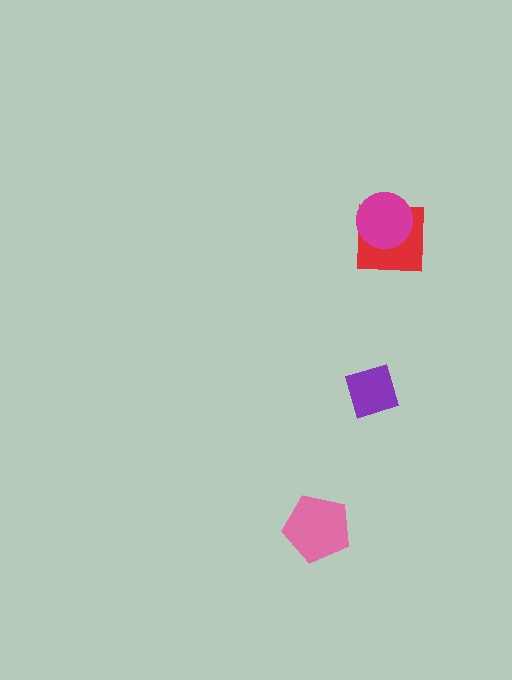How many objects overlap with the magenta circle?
1 object overlaps with the magenta circle.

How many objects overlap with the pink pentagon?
0 objects overlap with the pink pentagon.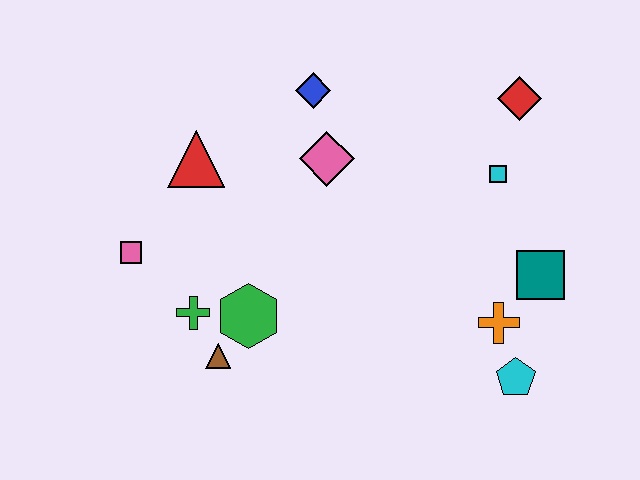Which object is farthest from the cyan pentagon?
The pink square is farthest from the cyan pentagon.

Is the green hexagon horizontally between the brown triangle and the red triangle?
No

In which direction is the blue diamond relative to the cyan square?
The blue diamond is to the left of the cyan square.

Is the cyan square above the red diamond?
No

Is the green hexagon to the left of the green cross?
No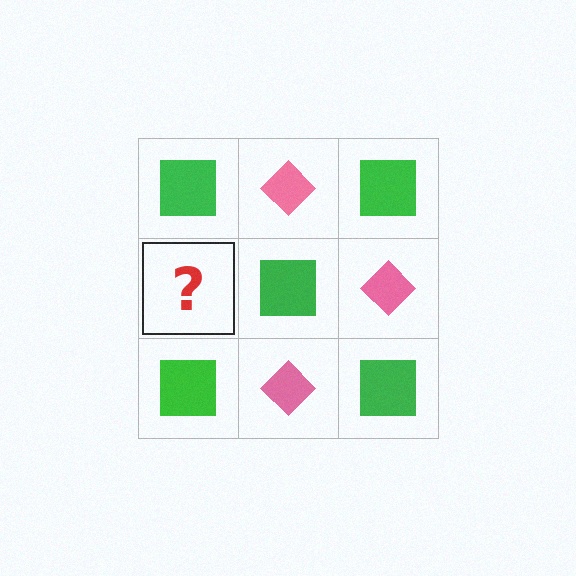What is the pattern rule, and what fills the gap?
The rule is that it alternates green square and pink diamond in a checkerboard pattern. The gap should be filled with a pink diamond.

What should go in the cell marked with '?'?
The missing cell should contain a pink diamond.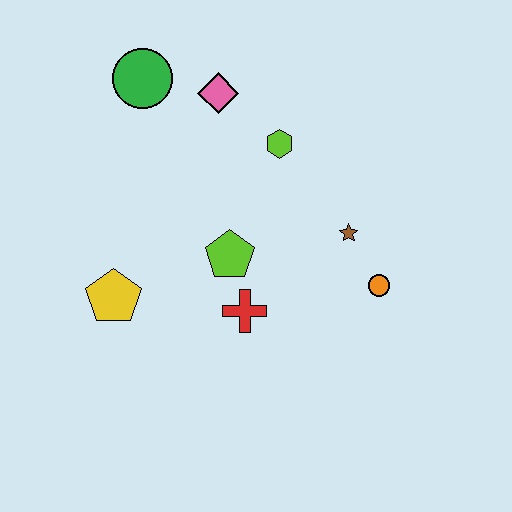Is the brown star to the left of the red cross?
No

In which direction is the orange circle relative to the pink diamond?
The orange circle is below the pink diamond.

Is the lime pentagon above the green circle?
No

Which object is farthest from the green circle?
The orange circle is farthest from the green circle.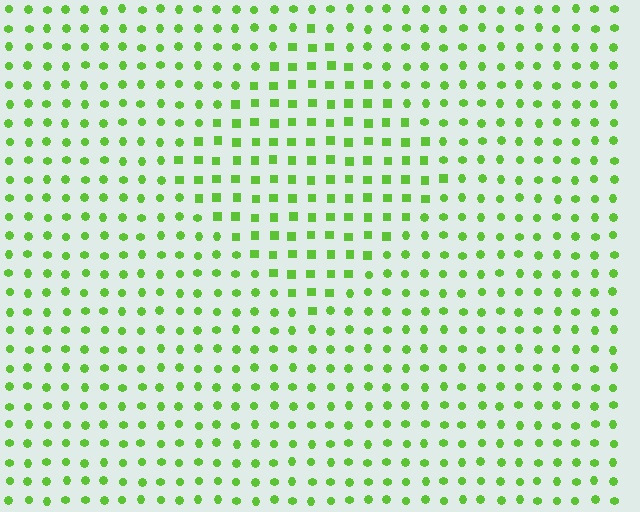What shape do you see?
I see a diamond.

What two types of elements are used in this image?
The image uses squares inside the diamond region and circles outside it.